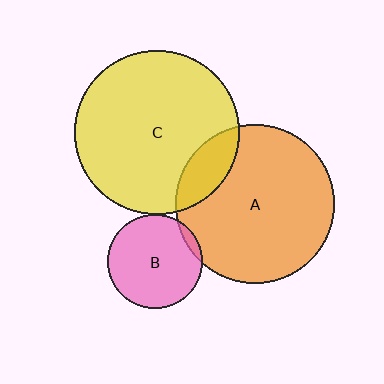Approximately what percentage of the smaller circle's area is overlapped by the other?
Approximately 5%.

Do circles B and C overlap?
Yes.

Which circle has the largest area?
Circle C (yellow).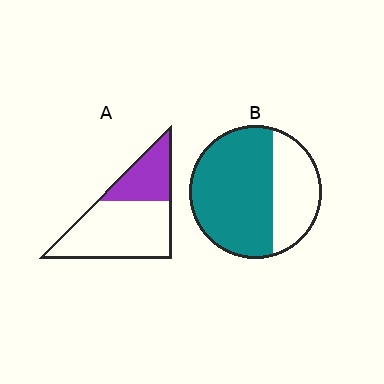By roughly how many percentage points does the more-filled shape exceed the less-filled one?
By roughly 35 percentage points (B over A).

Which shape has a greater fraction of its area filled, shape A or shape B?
Shape B.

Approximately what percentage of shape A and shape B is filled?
A is approximately 30% and B is approximately 65%.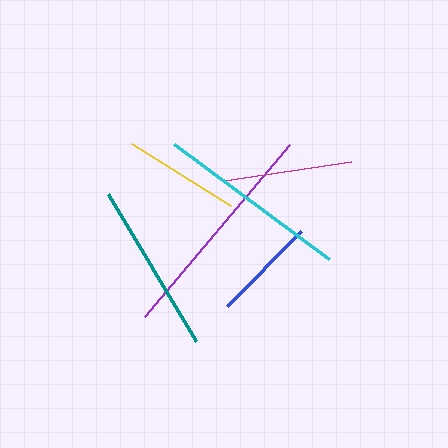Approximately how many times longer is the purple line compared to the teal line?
The purple line is approximately 1.3 times the length of the teal line.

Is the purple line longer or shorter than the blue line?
The purple line is longer than the blue line.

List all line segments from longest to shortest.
From longest to shortest: purple, cyan, teal, magenta, yellow, blue.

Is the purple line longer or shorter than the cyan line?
The purple line is longer than the cyan line.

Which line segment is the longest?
The purple line is the longest at approximately 224 pixels.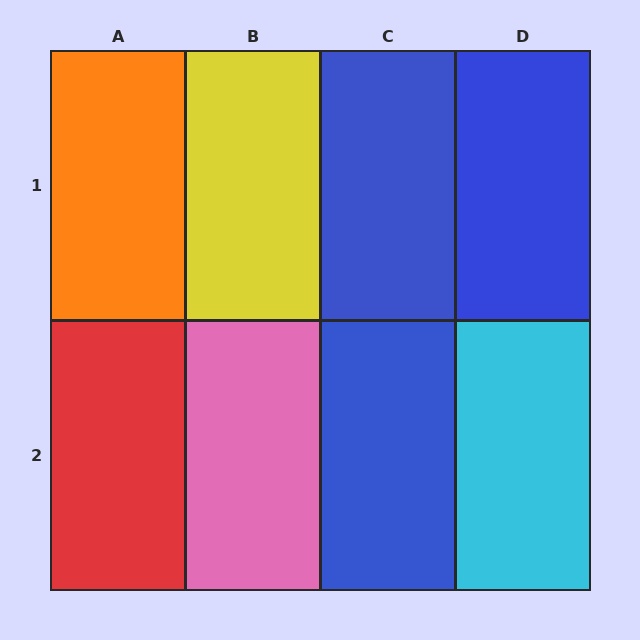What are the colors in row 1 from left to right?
Orange, yellow, blue, blue.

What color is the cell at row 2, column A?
Red.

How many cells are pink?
1 cell is pink.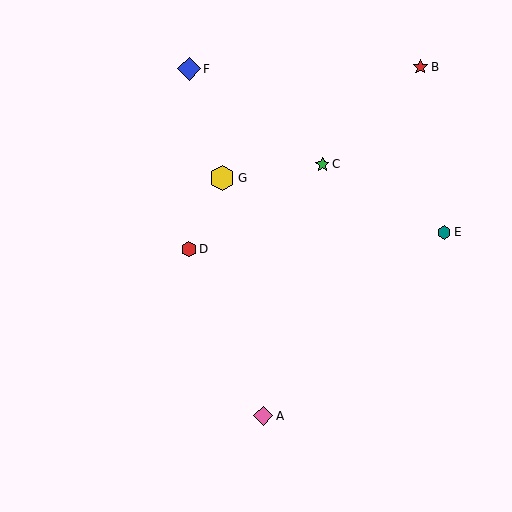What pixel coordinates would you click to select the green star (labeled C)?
Click at (322, 164) to select the green star C.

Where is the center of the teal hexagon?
The center of the teal hexagon is at (444, 232).